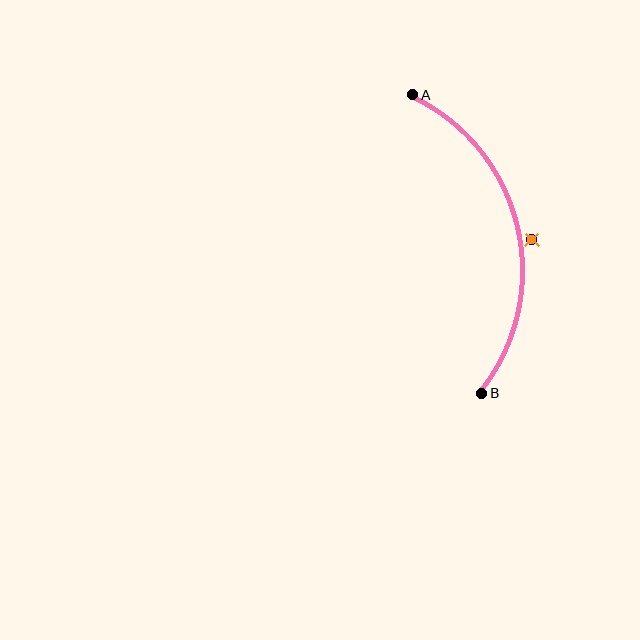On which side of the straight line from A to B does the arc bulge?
The arc bulges to the right of the straight line connecting A and B.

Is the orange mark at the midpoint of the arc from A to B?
No — the orange mark does not lie on the arc at all. It sits slightly outside the curve.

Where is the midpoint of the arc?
The arc midpoint is the point on the curve farthest from the straight line joining A and B. It sits to the right of that line.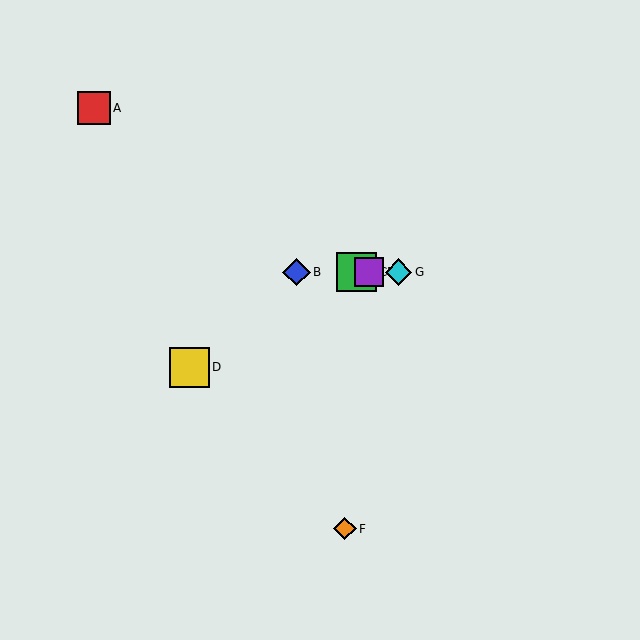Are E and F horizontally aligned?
No, E is at y≈272 and F is at y≈529.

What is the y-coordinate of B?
Object B is at y≈272.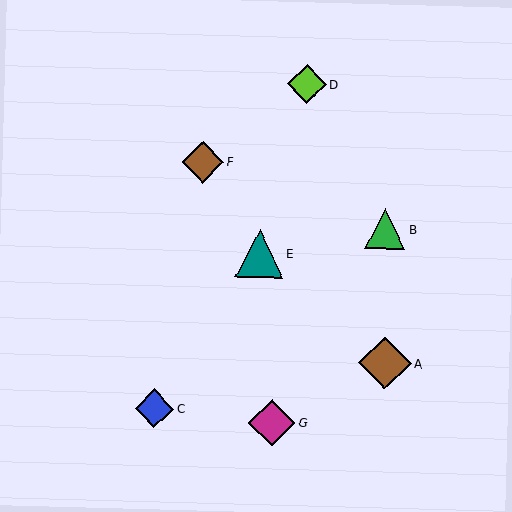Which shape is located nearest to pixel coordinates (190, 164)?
The brown diamond (labeled F) at (203, 162) is nearest to that location.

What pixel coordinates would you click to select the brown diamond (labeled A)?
Click at (385, 363) to select the brown diamond A.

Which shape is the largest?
The brown diamond (labeled A) is the largest.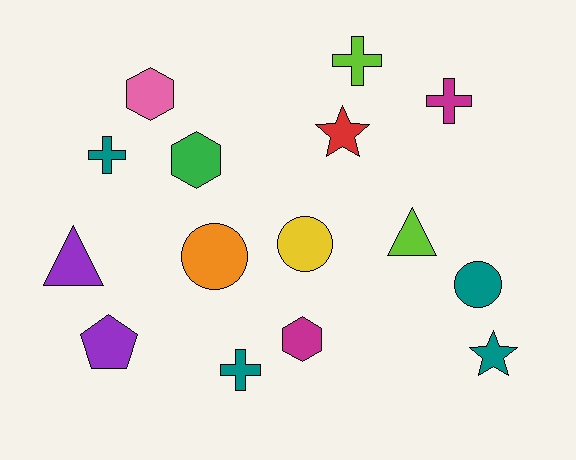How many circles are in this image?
There are 3 circles.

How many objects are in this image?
There are 15 objects.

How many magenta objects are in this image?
There are 2 magenta objects.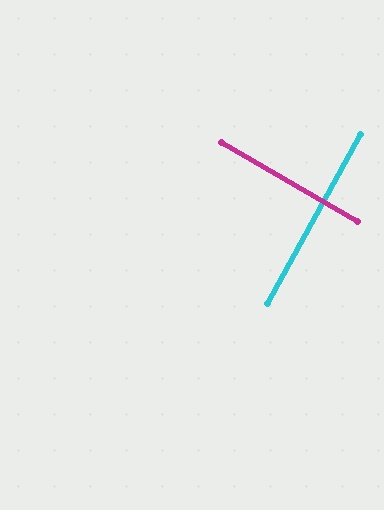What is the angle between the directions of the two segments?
Approximately 88 degrees.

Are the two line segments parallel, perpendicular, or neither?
Perpendicular — they meet at approximately 88°.